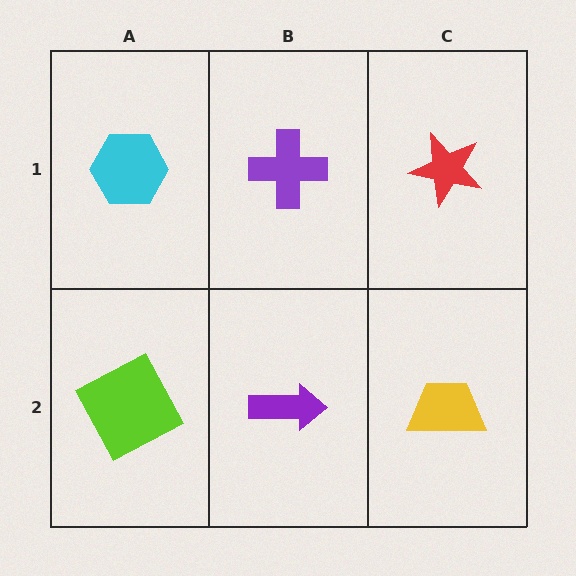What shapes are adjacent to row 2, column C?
A red star (row 1, column C), a purple arrow (row 2, column B).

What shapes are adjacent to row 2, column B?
A purple cross (row 1, column B), a lime square (row 2, column A), a yellow trapezoid (row 2, column C).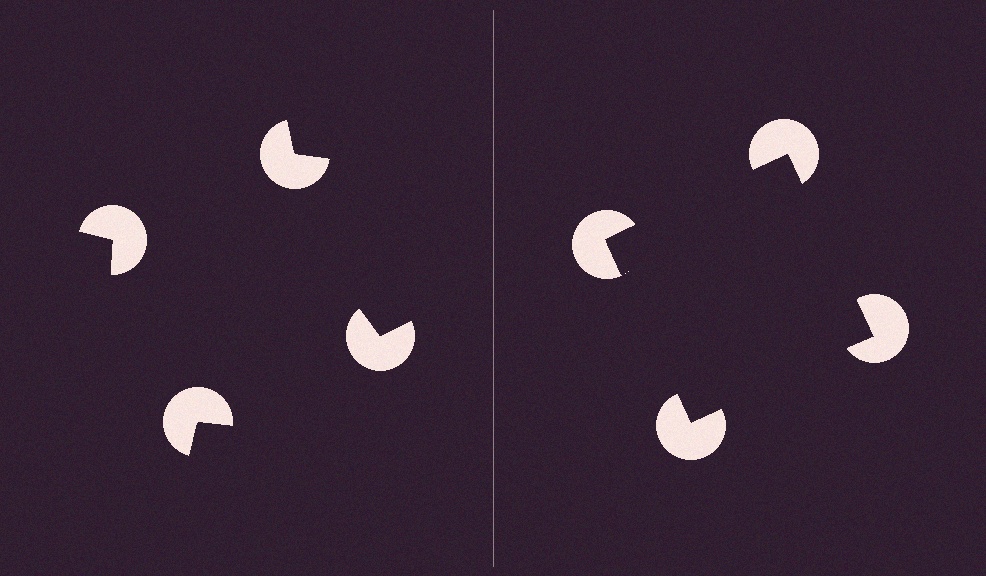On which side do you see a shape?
An illusory square appears on the right side. On the left side the wedge cuts are rotated, so no coherent shape forms.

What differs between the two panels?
The pac-man discs are positioned identically on both sides; only the wedge orientations differ. On the right they align to a square; on the left they are misaligned.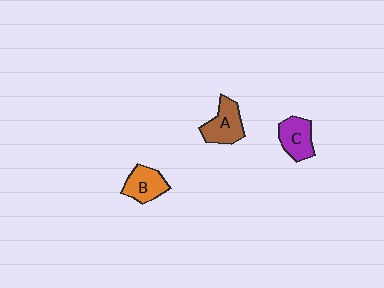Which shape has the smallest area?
Shape B (orange).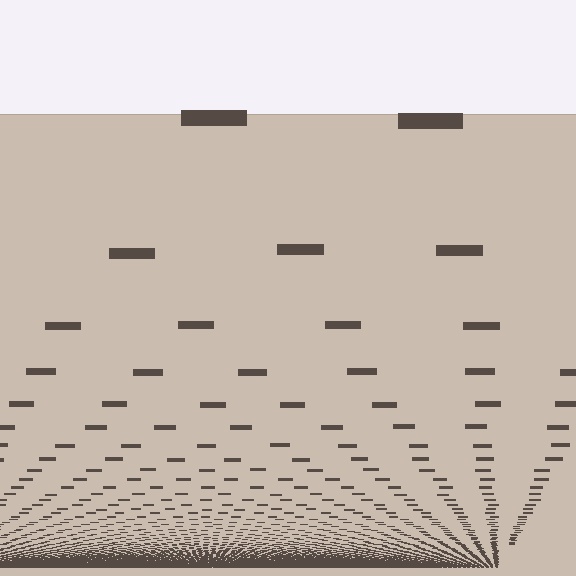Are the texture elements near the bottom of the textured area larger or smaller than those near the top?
Smaller. The gradient is inverted — elements near the bottom are smaller and denser.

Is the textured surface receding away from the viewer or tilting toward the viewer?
The surface appears to tilt toward the viewer. Texture elements get larger and sparser toward the top.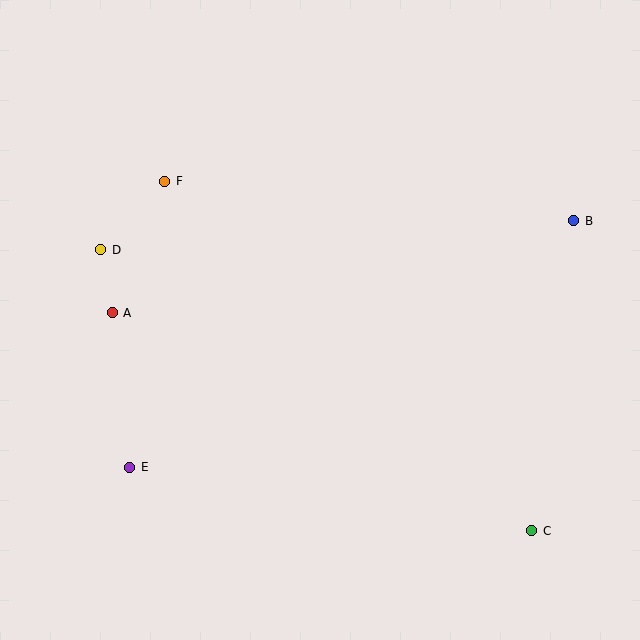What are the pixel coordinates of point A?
Point A is at (112, 313).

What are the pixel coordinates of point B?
Point B is at (574, 221).